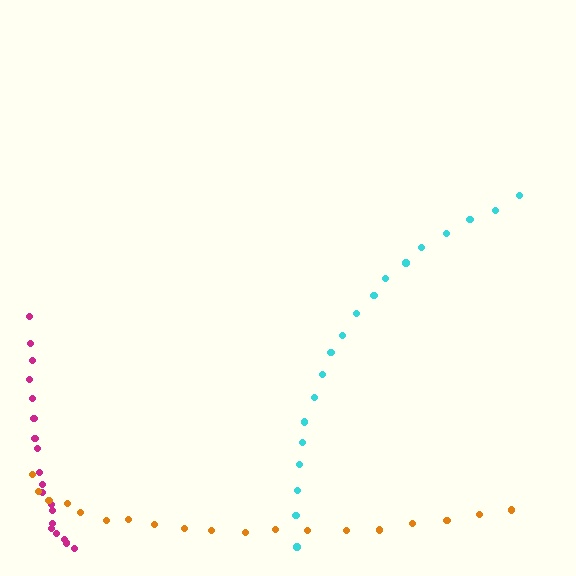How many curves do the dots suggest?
There are 3 distinct paths.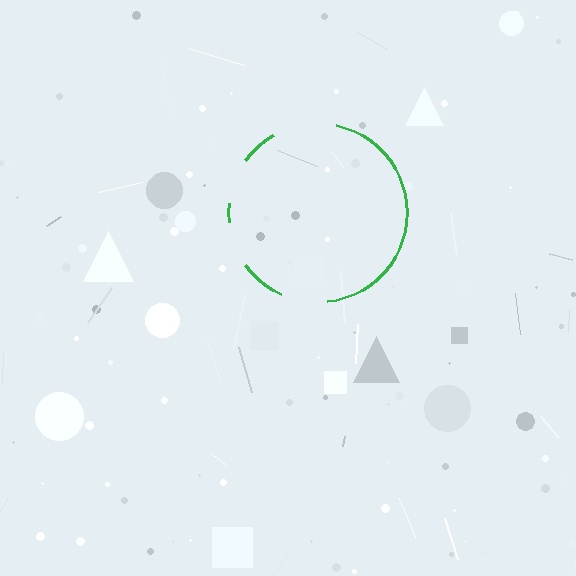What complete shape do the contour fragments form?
The contour fragments form a circle.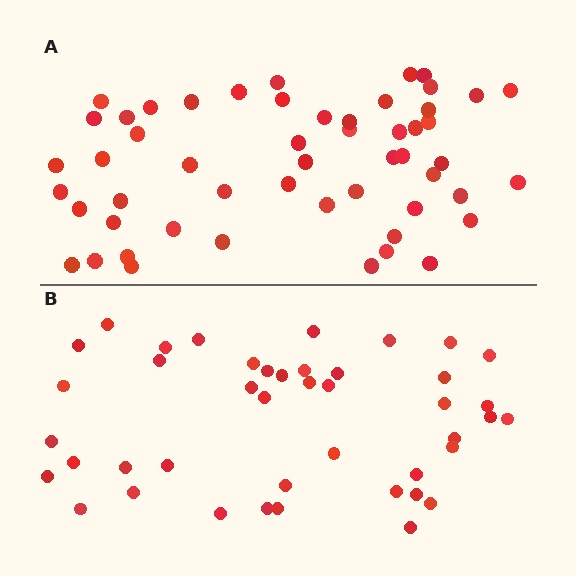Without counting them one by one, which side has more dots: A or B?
Region A (the top region) has more dots.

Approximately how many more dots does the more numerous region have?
Region A has roughly 10 or so more dots than region B.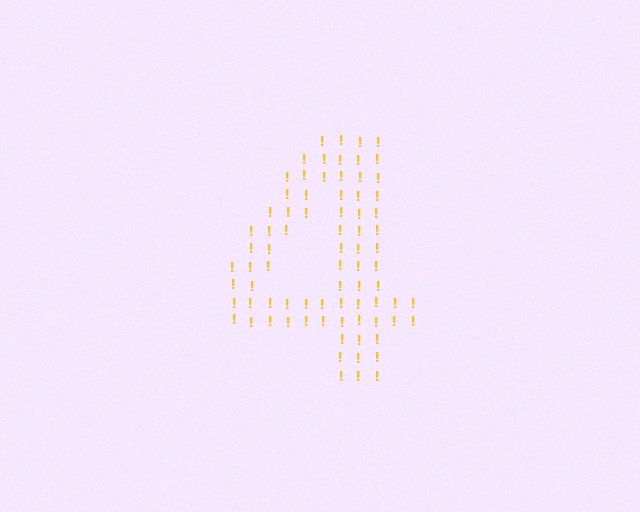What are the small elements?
The small elements are exclamation marks.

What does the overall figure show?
The overall figure shows the digit 4.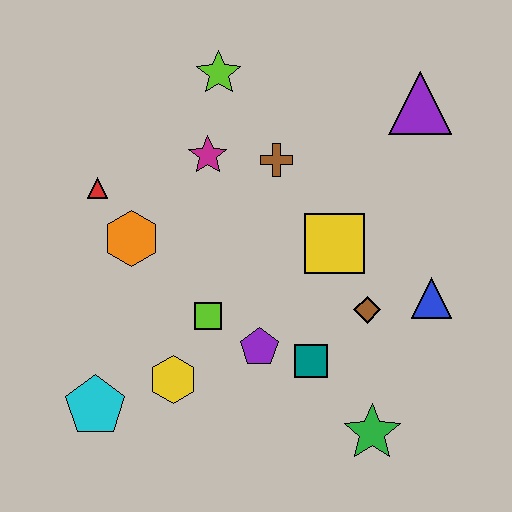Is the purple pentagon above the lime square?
No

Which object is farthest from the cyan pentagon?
The purple triangle is farthest from the cyan pentagon.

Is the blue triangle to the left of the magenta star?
No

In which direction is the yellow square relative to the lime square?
The yellow square is to the right of the lime square.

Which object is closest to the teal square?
The purple pentagon is closest to the teal square.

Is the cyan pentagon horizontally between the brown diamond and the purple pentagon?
No